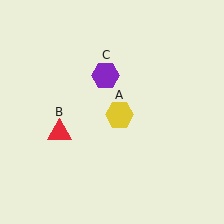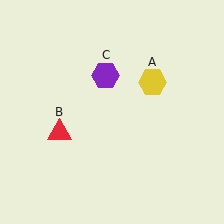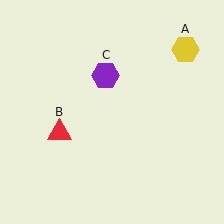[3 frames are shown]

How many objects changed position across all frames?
1 object changed position: yellow hexagon (object A).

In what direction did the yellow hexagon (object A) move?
The yellow hexagon (object A) moved up and to the right.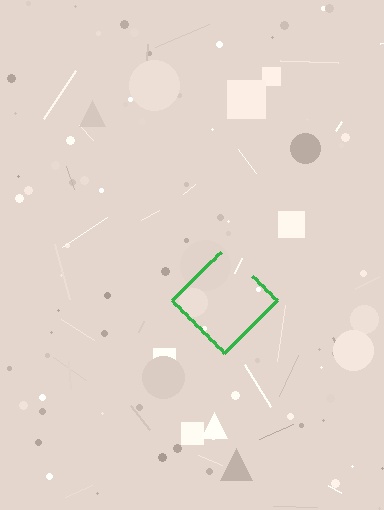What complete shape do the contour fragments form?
The contour fragments form a diamond.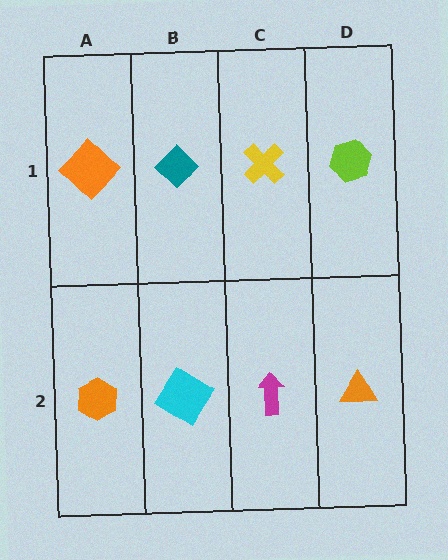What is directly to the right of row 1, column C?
A lime hexagon.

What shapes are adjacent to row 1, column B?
A cyan diamond (row 2, column B), an orange diamond (row 1, column A), a yellow cross (row 1, column C).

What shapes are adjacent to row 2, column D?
A lime hexagon (row 1, column D), a magenta arrow (row 2, column C).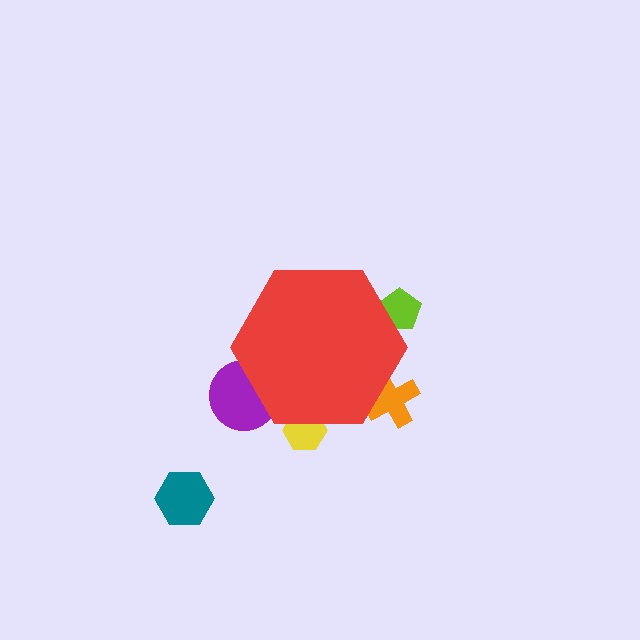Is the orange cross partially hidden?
Yes, the orange cross is partially hidden behind the red hexagon.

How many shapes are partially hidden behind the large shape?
4 shapes are partially hidden.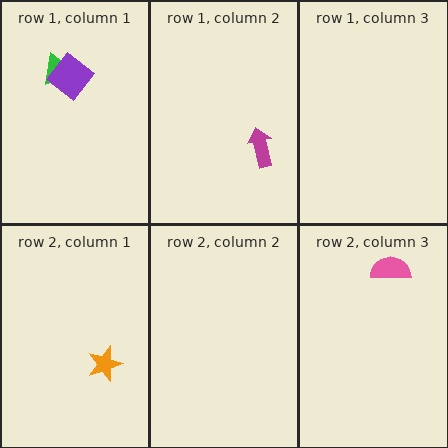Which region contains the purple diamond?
The row 1, column 1 region.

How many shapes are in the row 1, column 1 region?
2.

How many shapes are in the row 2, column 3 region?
1.